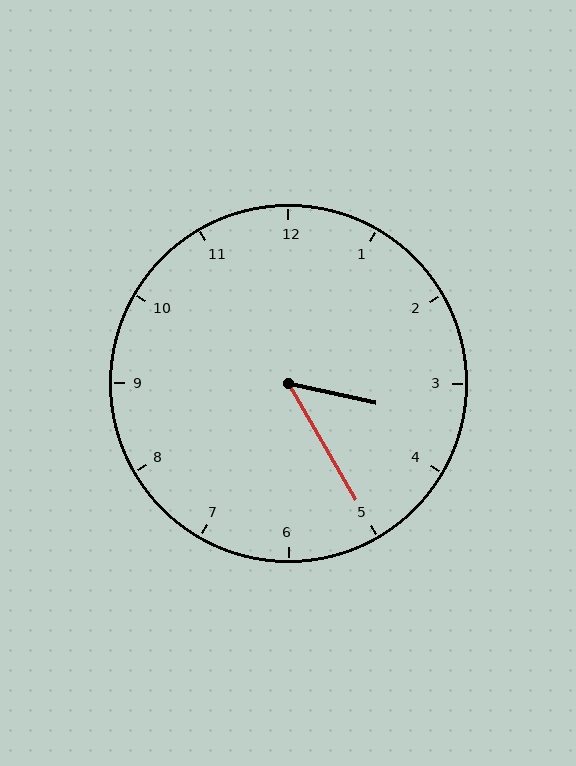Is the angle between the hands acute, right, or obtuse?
It is acute.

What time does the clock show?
3:25.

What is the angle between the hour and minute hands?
Approximately 48 degrees.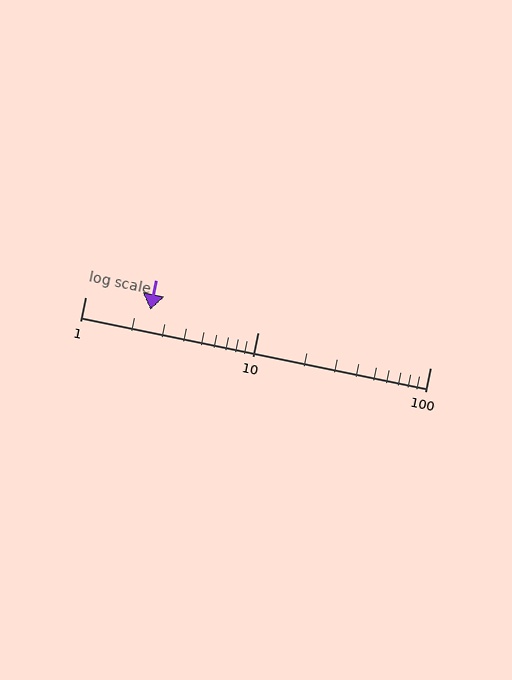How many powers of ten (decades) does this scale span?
The scale spans 2 decades, from 1 to 100.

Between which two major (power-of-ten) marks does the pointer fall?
The pointer is between 1 and 10.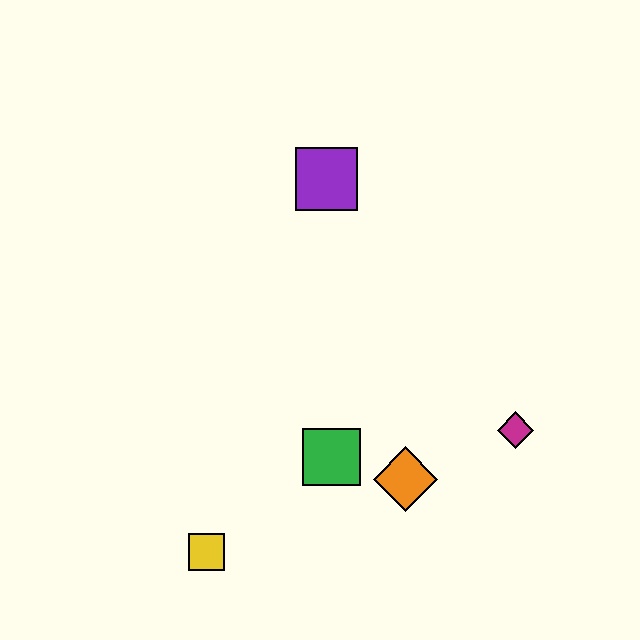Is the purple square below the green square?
No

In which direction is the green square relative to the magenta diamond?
The green square is to the left of the magenta diamond.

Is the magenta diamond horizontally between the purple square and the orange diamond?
No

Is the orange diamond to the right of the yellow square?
Yes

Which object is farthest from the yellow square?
The purple square is farthest from the yellow square.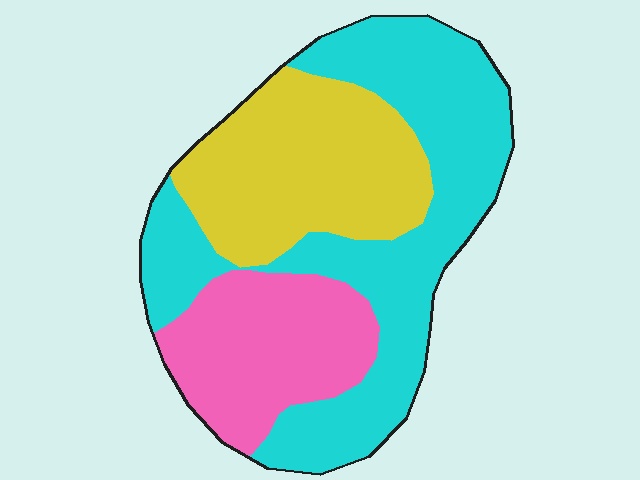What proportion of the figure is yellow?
Yellow covers 30% of the figure.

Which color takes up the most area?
Cyan, at roughly 45%.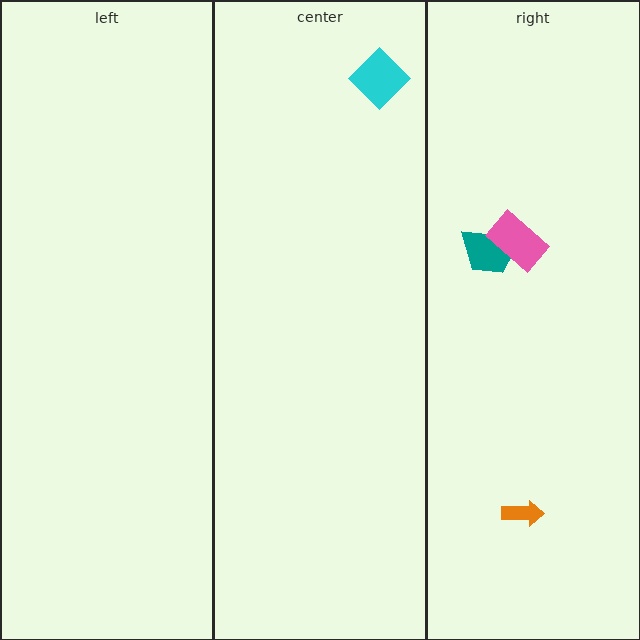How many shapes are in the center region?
1.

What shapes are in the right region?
The teal trapezoid, the pink rectangle, the orange arrow.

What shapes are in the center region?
The cyan diamond.